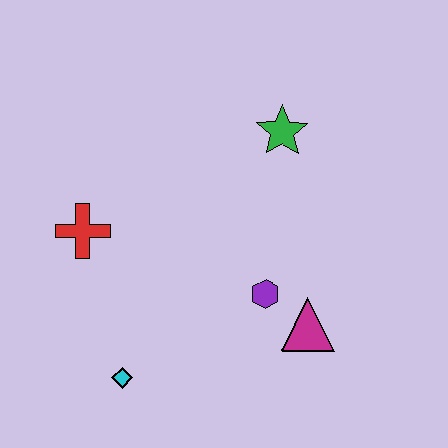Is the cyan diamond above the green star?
No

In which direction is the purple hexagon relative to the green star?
The purple hexagon is below the green star.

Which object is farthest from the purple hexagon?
The red cross is farthest from the purple hexagon.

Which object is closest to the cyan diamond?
The red cross is closest to the cyan diamond.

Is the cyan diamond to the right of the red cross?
Yes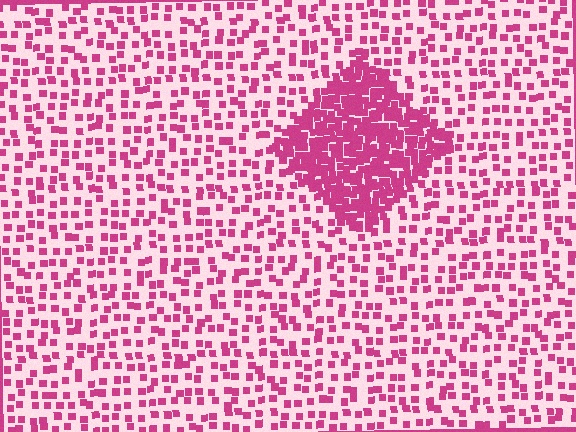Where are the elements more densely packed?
The elements are more densely packed inside the diamond boundary.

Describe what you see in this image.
The image contains small magenta elements arranged at two different densities. A diamond-shaped region is visible where the elements are more densely packed than the surrounding area.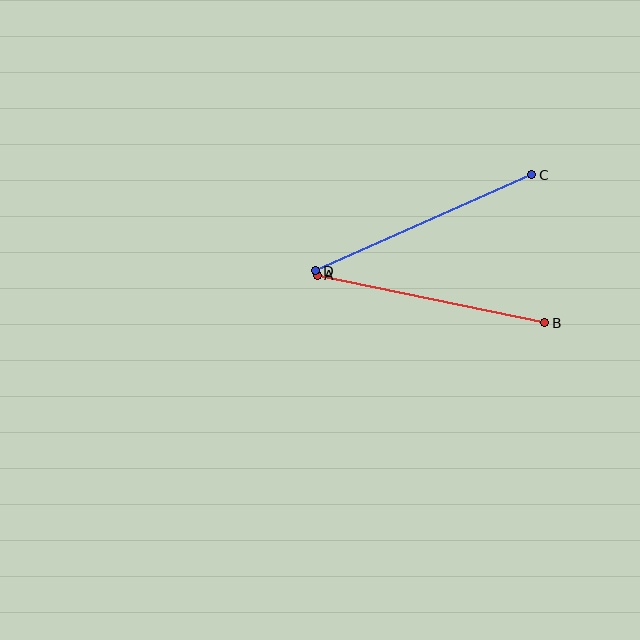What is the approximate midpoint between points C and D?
The midpoint is at approximately (424, 223) pixels.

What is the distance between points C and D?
The distance is approximately 236 pixels.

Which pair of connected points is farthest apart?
Points C and D are farthest apart.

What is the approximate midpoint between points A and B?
The midpoint is at approximately (431, 299) pixels.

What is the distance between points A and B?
The distance is approximately 233 pixels.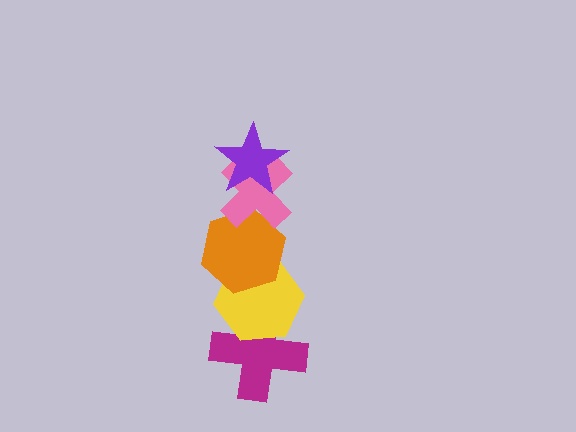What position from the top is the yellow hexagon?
The yellow hexagon is 4th from the top.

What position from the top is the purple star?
The purple star is 1st from the top.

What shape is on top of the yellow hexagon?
The orange hexagon is on top of the yellow hexagon.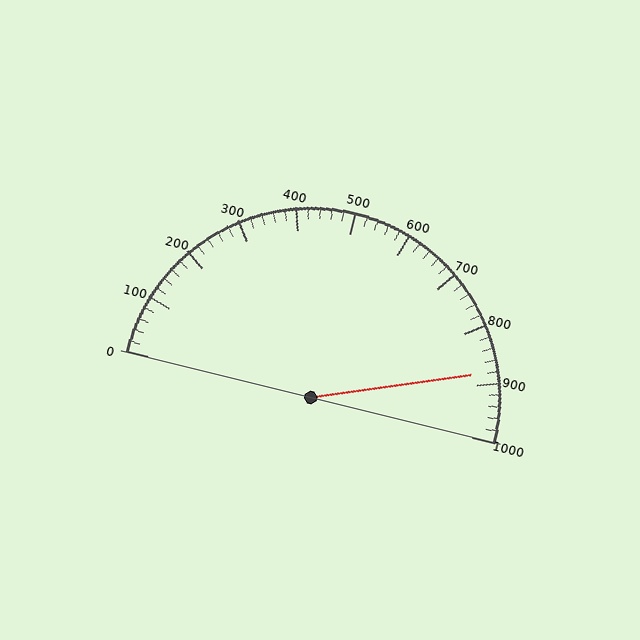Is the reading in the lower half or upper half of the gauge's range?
The reading is in the upper half of the range (0 to 1000).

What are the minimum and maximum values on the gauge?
The gauge ranges from 0 to 1000.